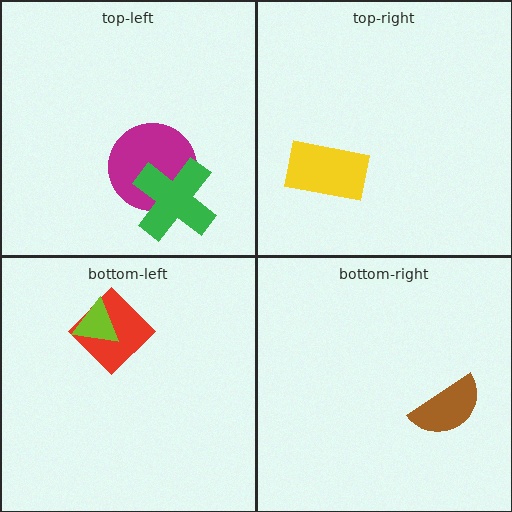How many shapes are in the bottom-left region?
2.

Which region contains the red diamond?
The bottom-left region.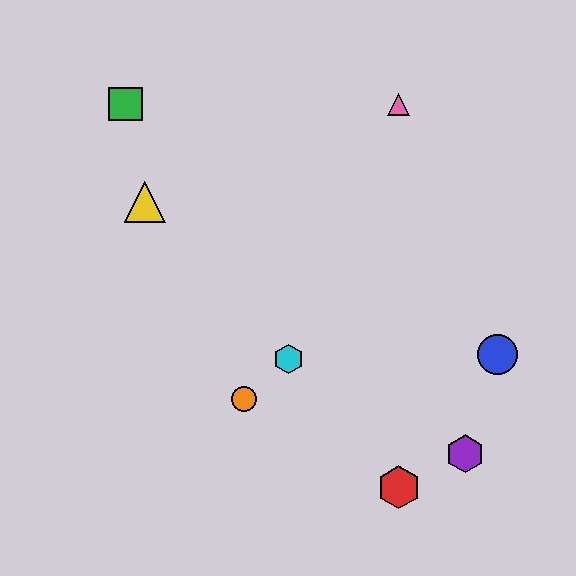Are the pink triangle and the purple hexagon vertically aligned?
No, the pink triangle is at x≈399 and the purple hexagon is at x≈465.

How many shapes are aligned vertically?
2 shapes (the red hexagon, the pink triangle) are aligned vertically.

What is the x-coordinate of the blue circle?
The blue circle is at x≈498.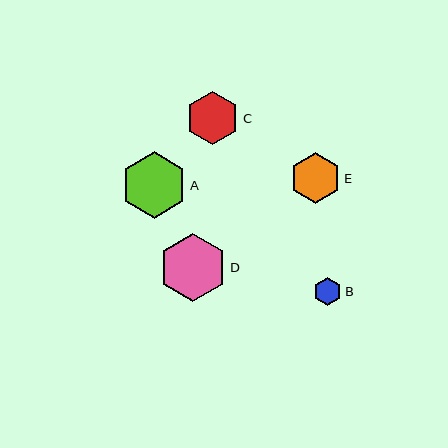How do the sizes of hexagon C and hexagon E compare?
Hexagon C and hexagon E are approximately the same size.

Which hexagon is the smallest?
Hexagon B is the smallest with a size of approximately 28 pixels.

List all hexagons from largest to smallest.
From largest to smallest: D, A, C, E, B.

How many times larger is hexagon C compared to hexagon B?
Hexagon C is approximately 1.9 times the size of hexagon B.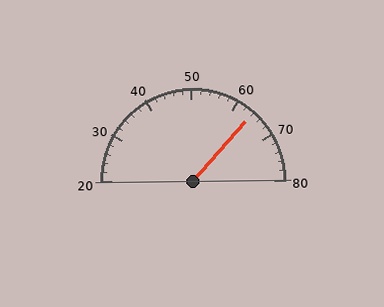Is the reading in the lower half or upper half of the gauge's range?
The reading is in the upper half of the range (20 to 80).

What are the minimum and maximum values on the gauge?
The gauge ranges from 20 to 80.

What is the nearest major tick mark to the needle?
The nearest major tick mark is 60.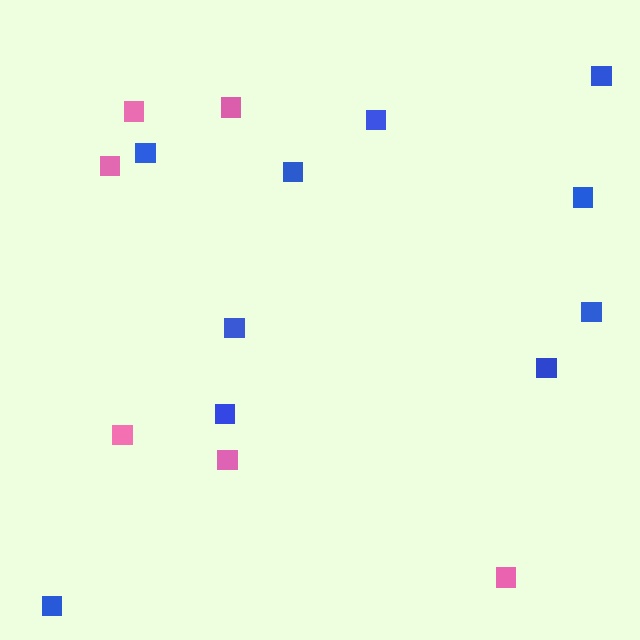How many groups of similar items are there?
There are 2 groups: one group of pink squares (6) and one group of blue squares (10).